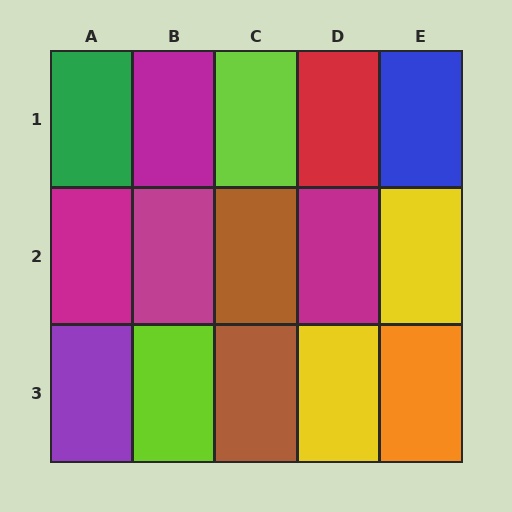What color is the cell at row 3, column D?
Yellow.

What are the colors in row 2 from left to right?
Magenta, magenta, brown, magenta, yellow.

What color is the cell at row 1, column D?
Red.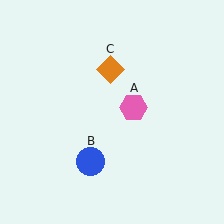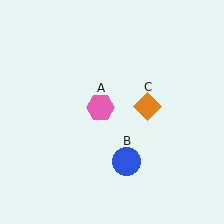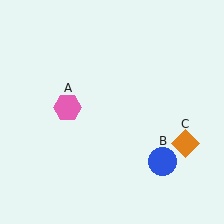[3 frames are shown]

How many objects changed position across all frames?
3 objects changed position: pink hexagon (object A), blue circle (object B), orange diamond (object C).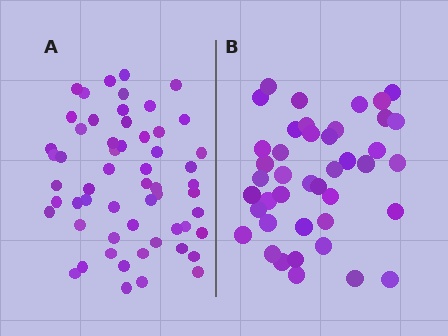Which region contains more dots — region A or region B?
Region A (the left region) has more dots.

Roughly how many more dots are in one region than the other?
Region A has approximately 15 more dots than region B.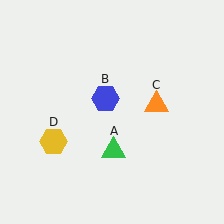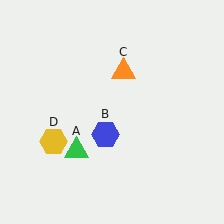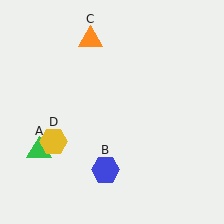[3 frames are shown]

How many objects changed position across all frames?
3 objects changed position: green triangle (object A), blue hexagon (object B), orange triangle (object C).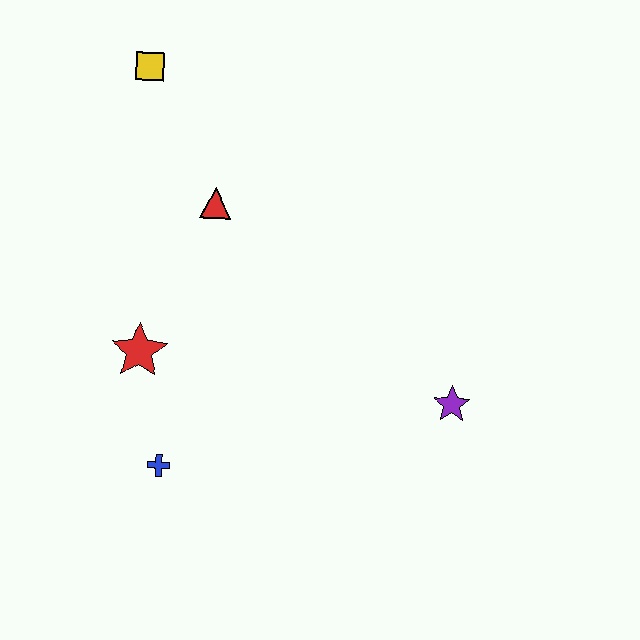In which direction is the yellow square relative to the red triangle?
The yellow square is above the red triangle.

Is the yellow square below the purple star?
No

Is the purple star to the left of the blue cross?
No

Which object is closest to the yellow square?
The red triangle is closest to the yellow square.